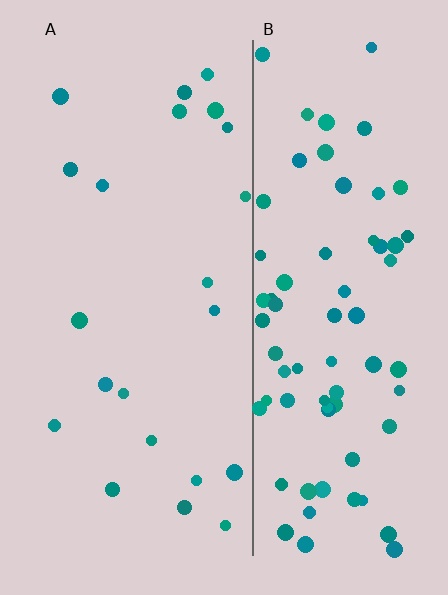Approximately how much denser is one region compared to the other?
Approximately 3.5× — region B over region A.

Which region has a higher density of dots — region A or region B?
B (the right).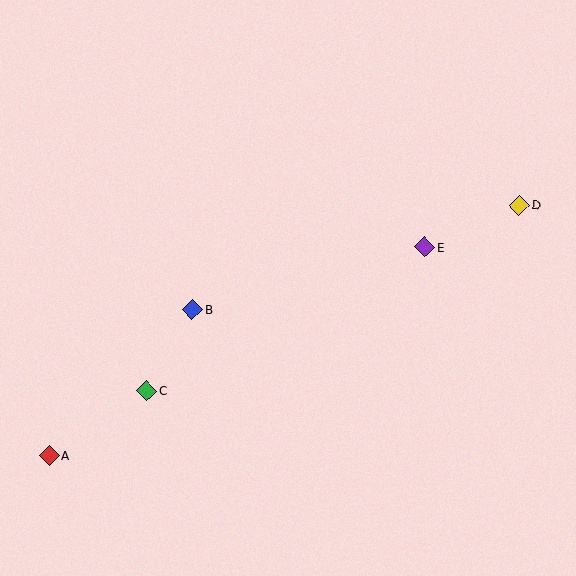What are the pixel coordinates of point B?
Point B is at (192, 310).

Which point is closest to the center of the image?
Point B at (192, 310) is closest to the center.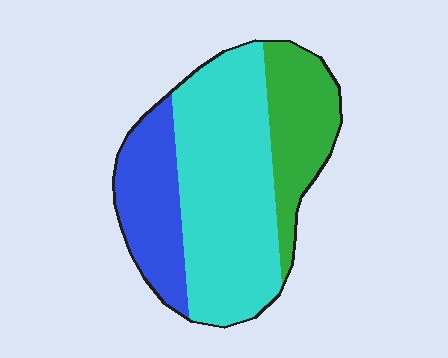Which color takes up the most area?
Cyan, at roughly 55%.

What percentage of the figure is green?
Green covers around 25% of the figure.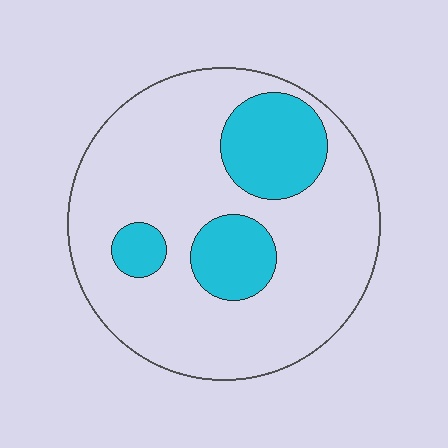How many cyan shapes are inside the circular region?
3.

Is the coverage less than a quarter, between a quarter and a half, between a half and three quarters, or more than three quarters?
Less than a quarter.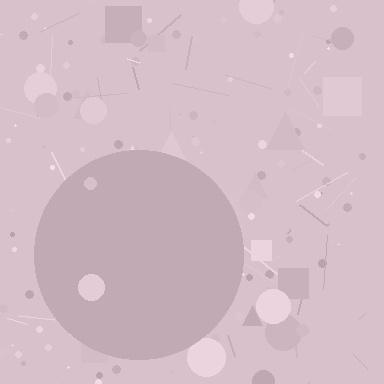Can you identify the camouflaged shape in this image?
The camouflaged shape is a circle.